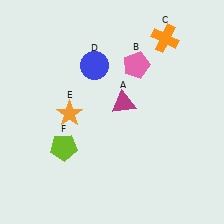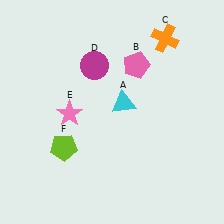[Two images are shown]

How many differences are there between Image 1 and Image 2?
There are 3 differences between the two images.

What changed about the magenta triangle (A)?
In Image 1, A is magenta. In Image 2, it changed to cyan.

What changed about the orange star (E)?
In Image 1, E is orange. In Image 2, it changed to pink.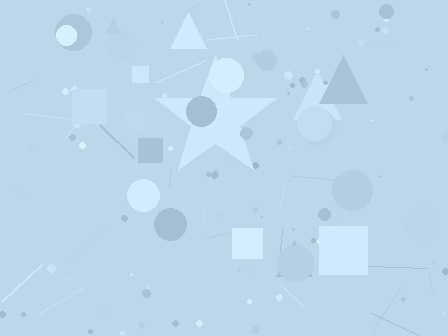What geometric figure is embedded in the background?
A star is embedded in the background.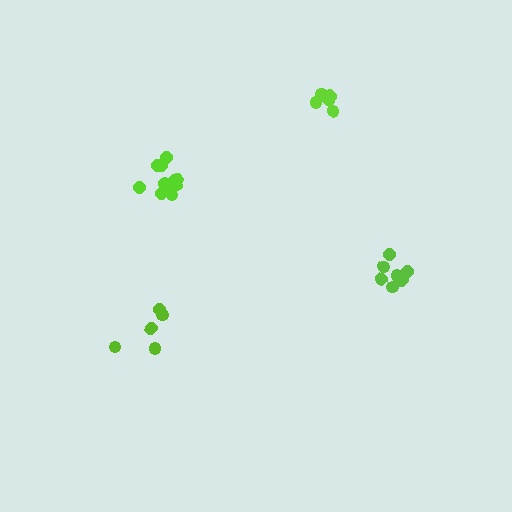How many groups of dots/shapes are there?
There are 4 groups.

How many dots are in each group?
Group 1: 7 dots, Group 2: 5 dots, Group 3: 11 dots, Group 4: 5 dots (28 total).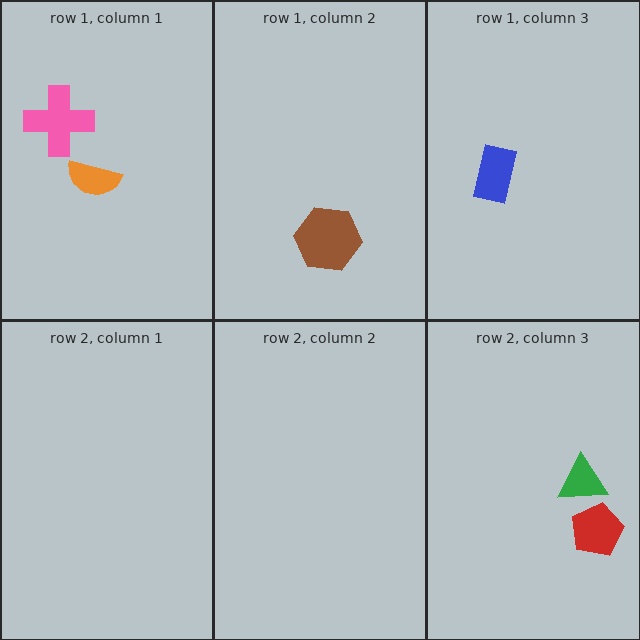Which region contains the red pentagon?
The row 2, column 3 region.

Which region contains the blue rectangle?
The row 1, column 3 region.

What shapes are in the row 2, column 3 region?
The green triangle, the red pentagon.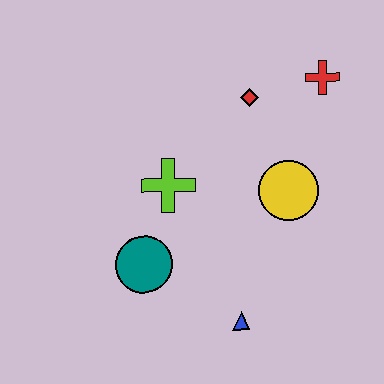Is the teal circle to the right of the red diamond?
No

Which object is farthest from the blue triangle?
The red cross is farthest from the blue triangle.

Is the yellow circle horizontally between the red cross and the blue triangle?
Yes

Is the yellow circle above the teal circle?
Yes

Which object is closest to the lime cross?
The teal circle is closest to the lime cross.